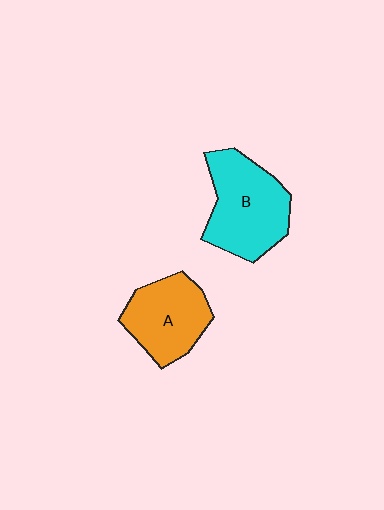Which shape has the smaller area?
Shape A (orange).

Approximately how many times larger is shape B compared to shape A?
Approximately 1.2 times.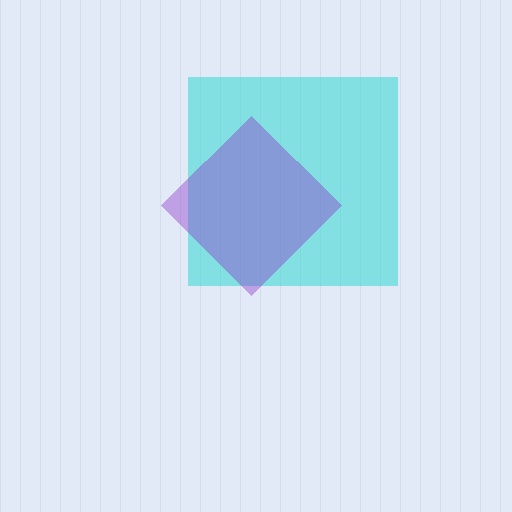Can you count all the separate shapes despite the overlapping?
Yes, there are 2 separate shapes.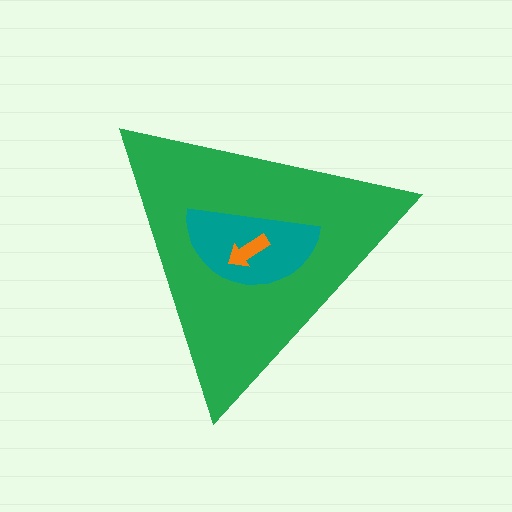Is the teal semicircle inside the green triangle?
Yes.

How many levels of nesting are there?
3.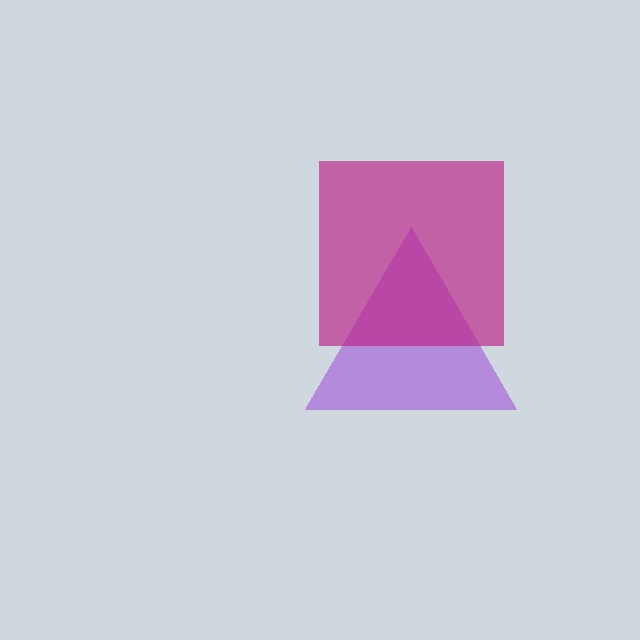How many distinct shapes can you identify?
There are 2 distinct shapes: a purple triangle, a magenta square.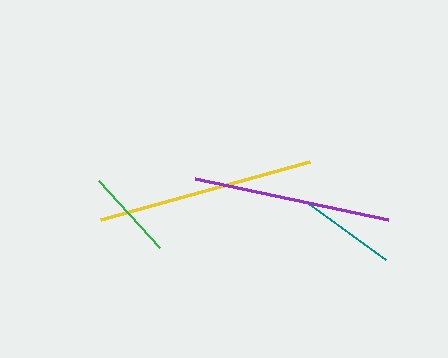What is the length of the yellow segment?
The yellow segment is approximately 217 pixels long.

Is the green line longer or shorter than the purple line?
The purple line is longer than the green line.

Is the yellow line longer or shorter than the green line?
The yellow line is longer than the green line.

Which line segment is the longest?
The yellow line is the longest at approximately 217 pixels.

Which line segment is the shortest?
The green line is the shortest at approximately 91 pixels.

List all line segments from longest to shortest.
From longest to shortest: yellow, purple, teal, green.